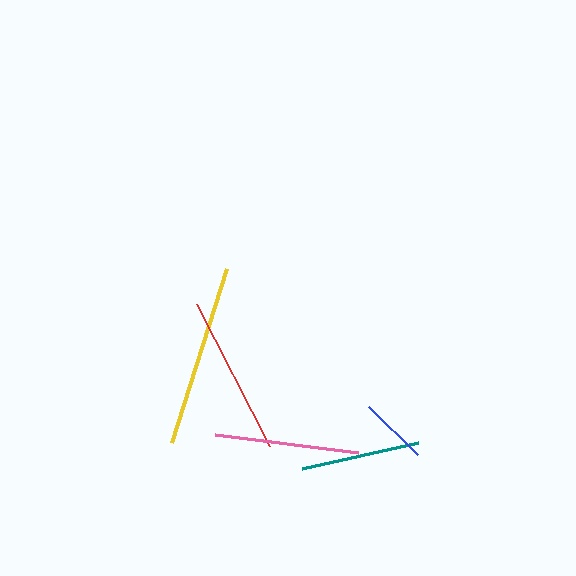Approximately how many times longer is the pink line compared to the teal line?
The pink line is approximately 1.2 times the length of the teal line.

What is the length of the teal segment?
The teal segment is approximately 119 pixels long.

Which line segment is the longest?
The yellow line is the longest at approximately 183 pixels.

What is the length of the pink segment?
The pink segment is approximately 144 pixels long.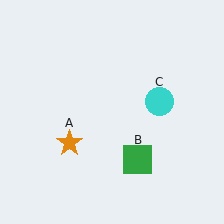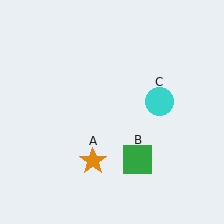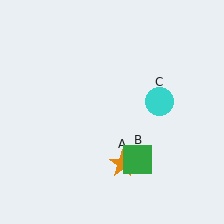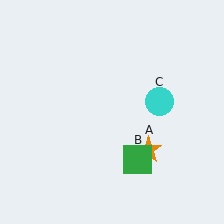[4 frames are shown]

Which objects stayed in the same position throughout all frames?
Green square (object B) and cyan circle (object C) remained stationary.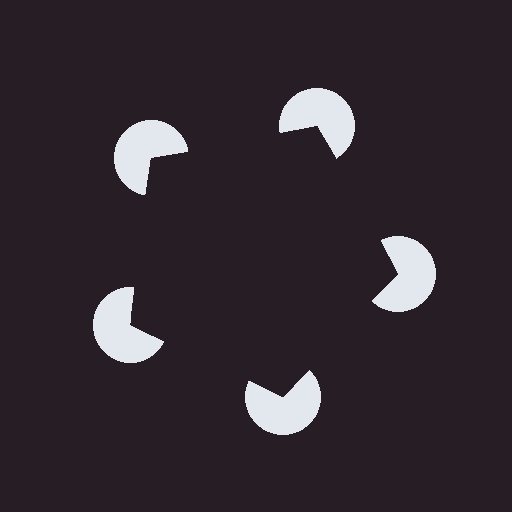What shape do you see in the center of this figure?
An illusory pentagon — its edges are inferred from the aligned wedge cuts in the pac-man discs, not physically drawn.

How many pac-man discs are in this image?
There are 5 — one at each vertex of the illusory pentagon.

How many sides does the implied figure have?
5 sides.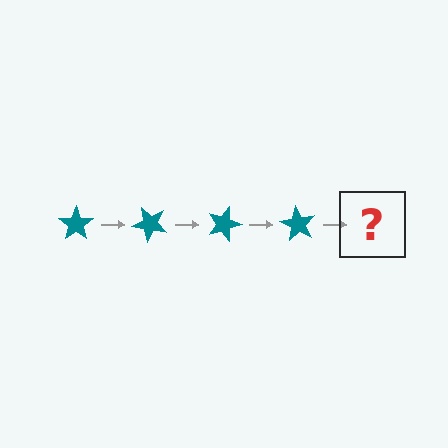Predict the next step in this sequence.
The next step is a teal star rotated 180 degrees.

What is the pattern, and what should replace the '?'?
The pattern is that the star rotates 45 degrees each step. The '?' should be a teal star rotated 180 degrees.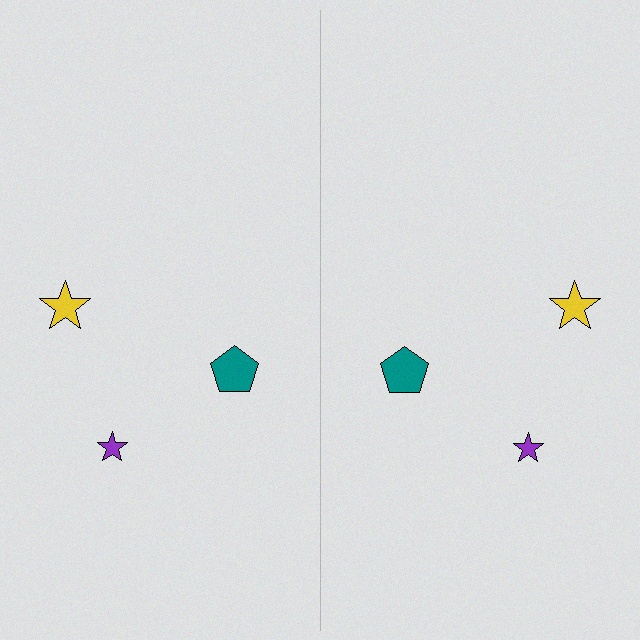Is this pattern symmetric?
Yes, this pattern has bilateral (reflection) symmetry.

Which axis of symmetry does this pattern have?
The pattern has a vertical axis of symmetry running through the center of the image.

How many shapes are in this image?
There are 6 shapes in this image.